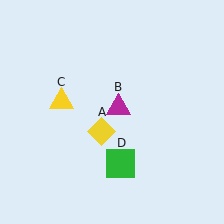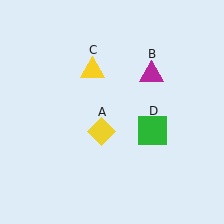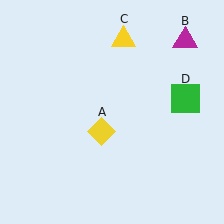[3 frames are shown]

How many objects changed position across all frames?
3 objects changed position: magenta triangle (object B), yellow triangle (object C), green square (object D).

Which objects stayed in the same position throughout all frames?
Yellow diamond (object A) remained stationary.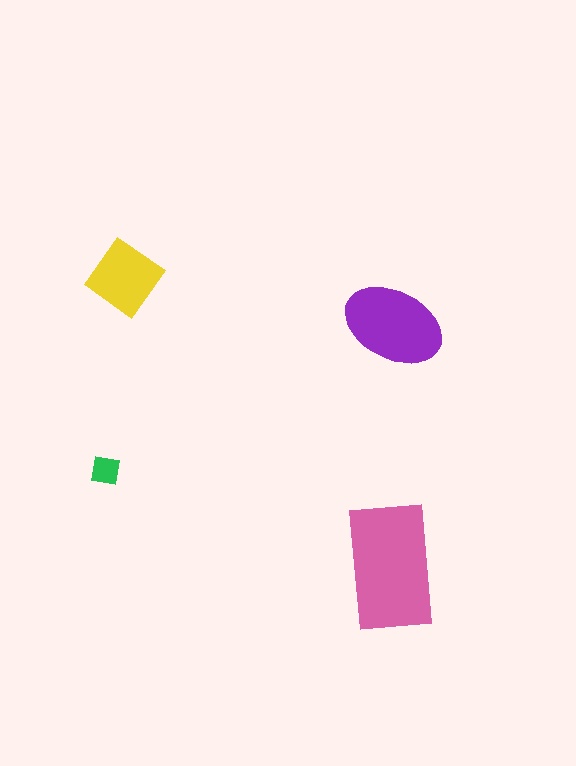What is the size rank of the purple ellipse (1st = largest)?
2nd.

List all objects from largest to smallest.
The pink rectangle, the purple ellipse, the yellow diamond, the green square.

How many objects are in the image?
There are 4 objects in the image.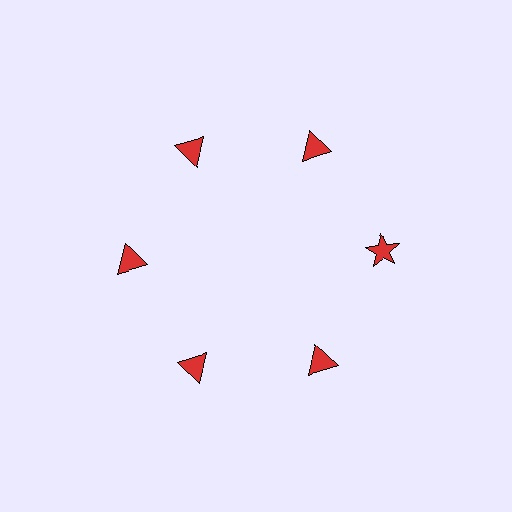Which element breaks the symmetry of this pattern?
The red star at roughly the 3 o'clock position breaks the symmetry. All other shapes are red triangles.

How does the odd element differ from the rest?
It has a different shape: star instead of triangle.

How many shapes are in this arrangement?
There are 6 shapes arranged in a ring pattern.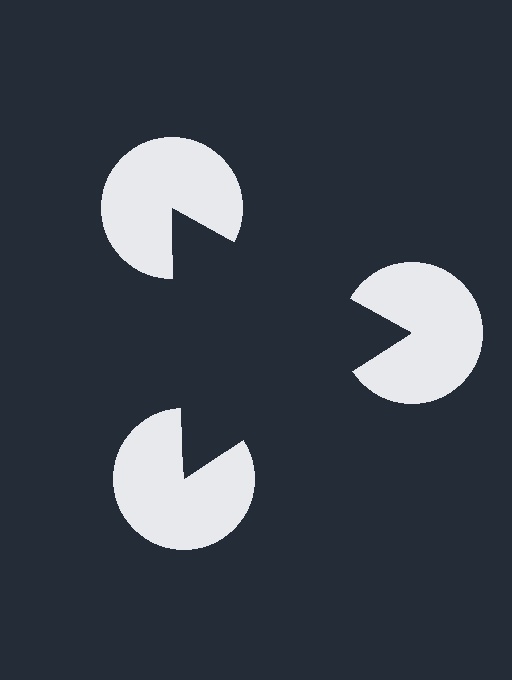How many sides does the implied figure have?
3 sides.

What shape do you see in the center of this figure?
An illusory triangle — its edges are inferred from the aligned wedge cuts in the pac-man discs, not physically drawn.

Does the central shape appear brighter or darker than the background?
It typically appears slightly darker than the background, even though no actual brightness change is drawn.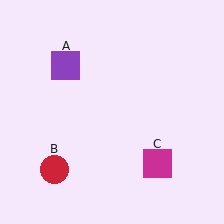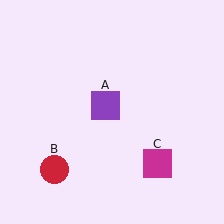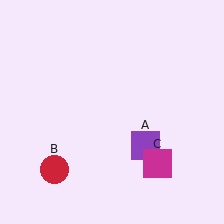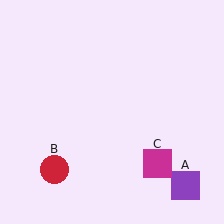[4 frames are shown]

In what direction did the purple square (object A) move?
The purple square (object A) moved down and to the right.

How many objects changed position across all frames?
1 object changed position: purple square (object A).